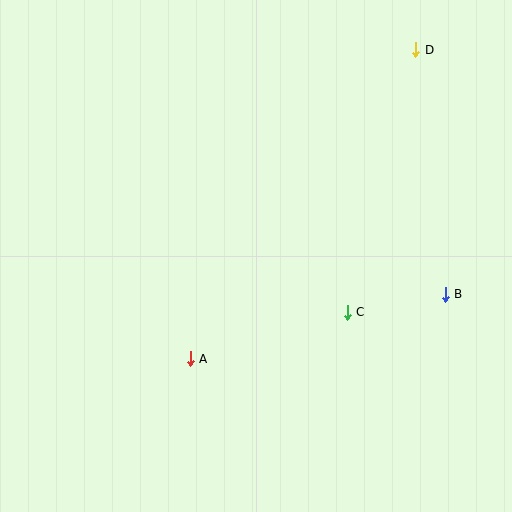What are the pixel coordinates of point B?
Point B is at (445, 294).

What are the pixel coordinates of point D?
Point D is at (416, 50).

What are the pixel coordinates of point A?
Point A is at (190, 359).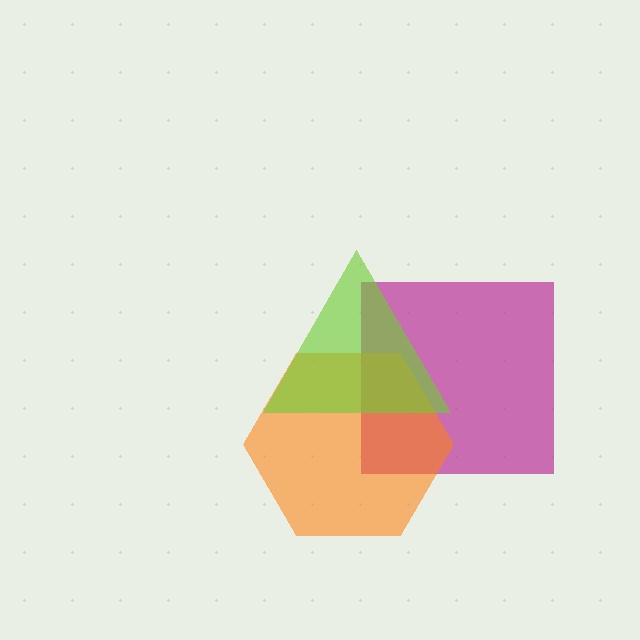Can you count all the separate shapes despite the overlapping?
Yes, there are 3 separate shapes.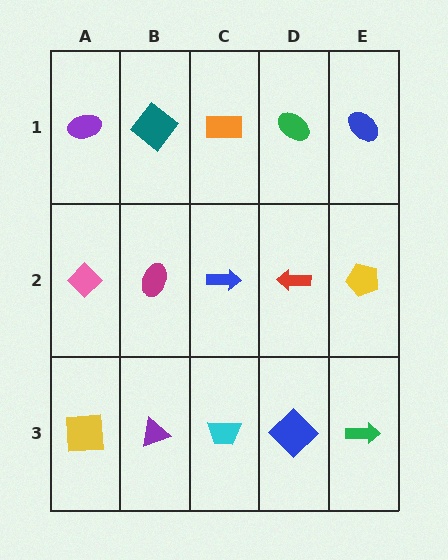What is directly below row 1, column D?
A red arrow.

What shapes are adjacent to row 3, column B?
A magenta ellipse (row 2, column B), a yellow square (row 3, column A), a cyan trapezoid (row 3, column C).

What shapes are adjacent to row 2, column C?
An orange rectangle (row 1, column C), a cyan trapezoid (row 3, column C), a magenta ellipse (row 2, column B), a red arrow (row 2, column D).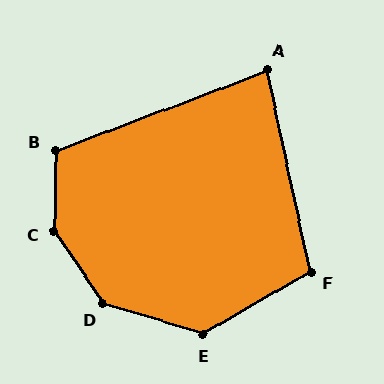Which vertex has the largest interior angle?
C, at approximately 146 degrees.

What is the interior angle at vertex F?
Approximately 108 degrees (obtuse).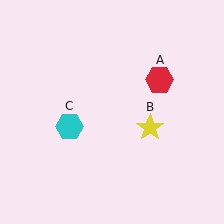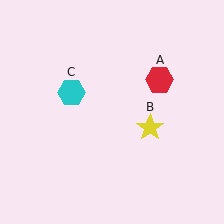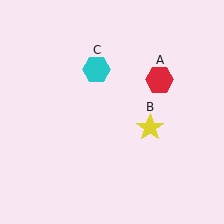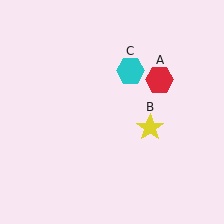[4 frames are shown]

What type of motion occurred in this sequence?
The cyan hexagon (object C) rotated clockwise around the center of the scene.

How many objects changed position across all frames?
1 object changed position: cyan hexagon (object C).